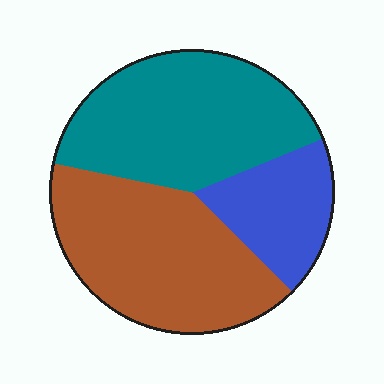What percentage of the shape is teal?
Teal takes up about two fifths (2/5) of the shape.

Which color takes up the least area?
Blue, at roughly 20%.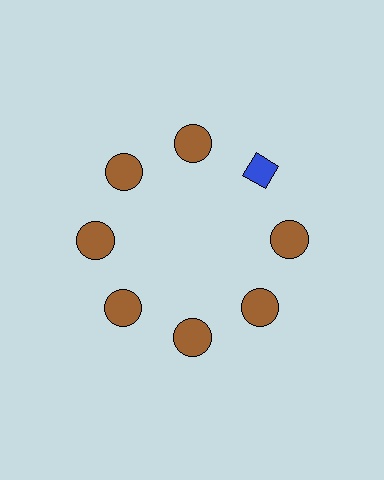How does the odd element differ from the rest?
It differs in both color (blue instead of brown) and shape (diamond instead of circle).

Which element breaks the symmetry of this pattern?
The blue diamond at roughly the 2 o'clock position breaks the symmetry. All other shapes are brown circles.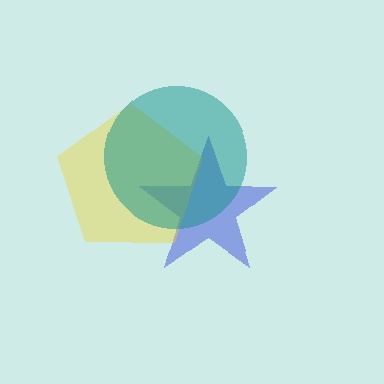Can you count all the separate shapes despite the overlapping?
Yes, there are 3 separate shapes.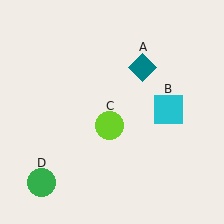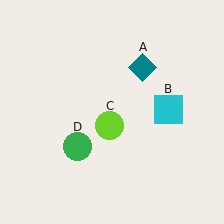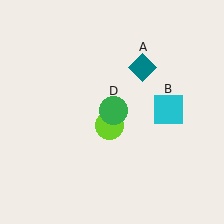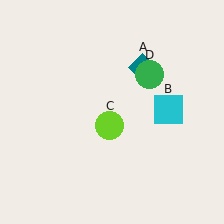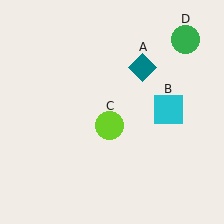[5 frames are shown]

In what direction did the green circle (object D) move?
The green circle (object D) moved up and to the right.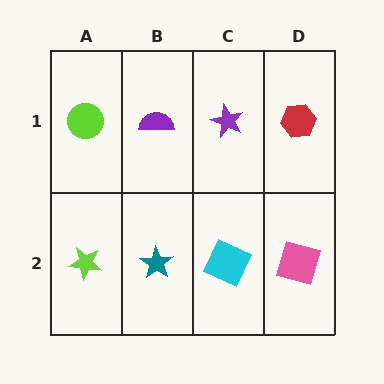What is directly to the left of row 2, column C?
A teal star.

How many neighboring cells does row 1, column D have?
2.